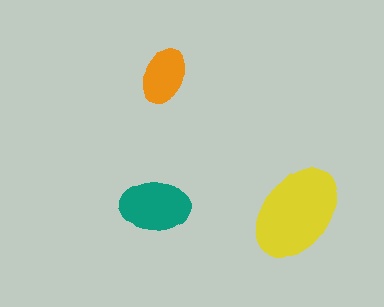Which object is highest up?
The orange ellipse is topmost.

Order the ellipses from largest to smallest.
the yellow one, the teal one, the orange one.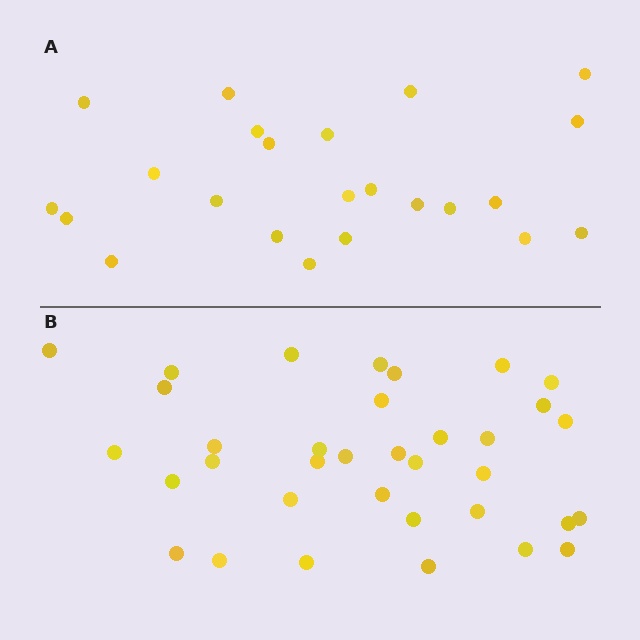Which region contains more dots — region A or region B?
Region B (the bottom region) has more dots.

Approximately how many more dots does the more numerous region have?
Region B has roughly 12 or so more dots than region A.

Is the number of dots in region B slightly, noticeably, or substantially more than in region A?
Region B has substantially more. The ratio is roughly 1.5 to 1.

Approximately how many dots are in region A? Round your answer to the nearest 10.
About 20 dots. (The exact count is 23, which rounds to 20.)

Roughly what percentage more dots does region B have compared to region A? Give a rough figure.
About 50% more.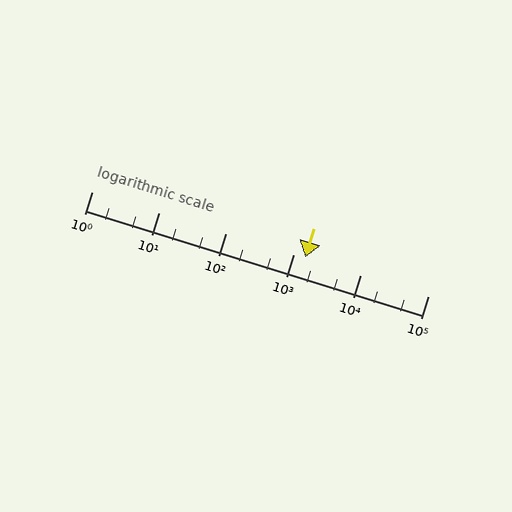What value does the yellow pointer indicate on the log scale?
The pointer indicates approximately 1500.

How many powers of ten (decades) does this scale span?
The scale spans 5 decades, from 1 to 100000.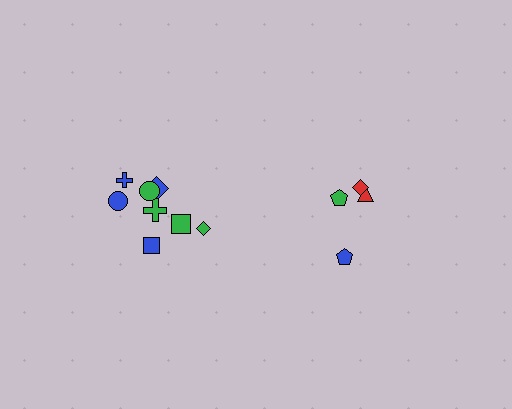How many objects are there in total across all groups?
There are 12 objects.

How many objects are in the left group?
There are 8 objects.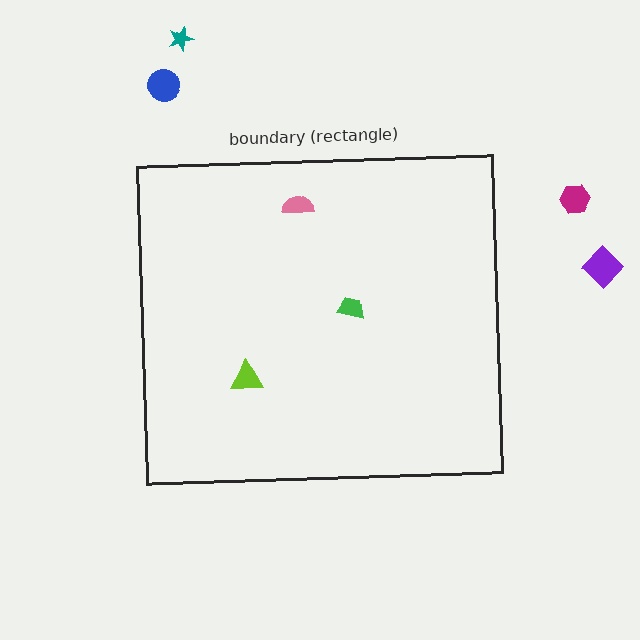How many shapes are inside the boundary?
3 inside, 4 outside.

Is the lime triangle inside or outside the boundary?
Inside.